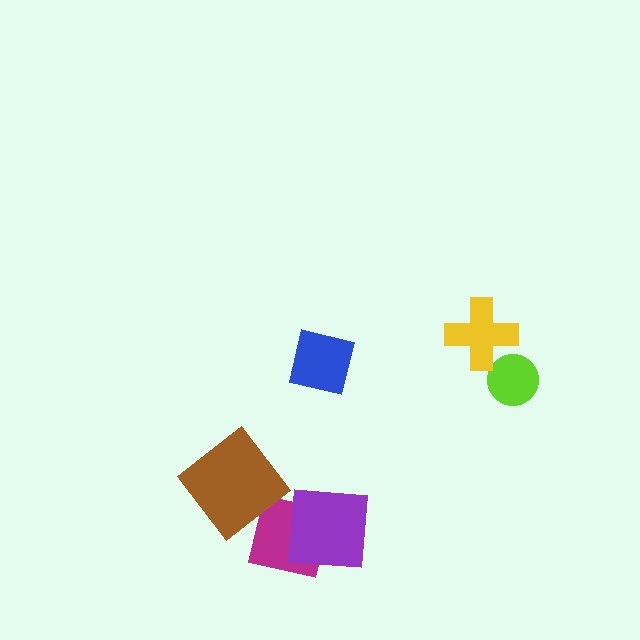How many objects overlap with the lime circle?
0 objects overlap with the lime circle.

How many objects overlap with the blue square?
0 objects overlap with the blue square.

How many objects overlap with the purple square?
1 object overlaps with the purple square.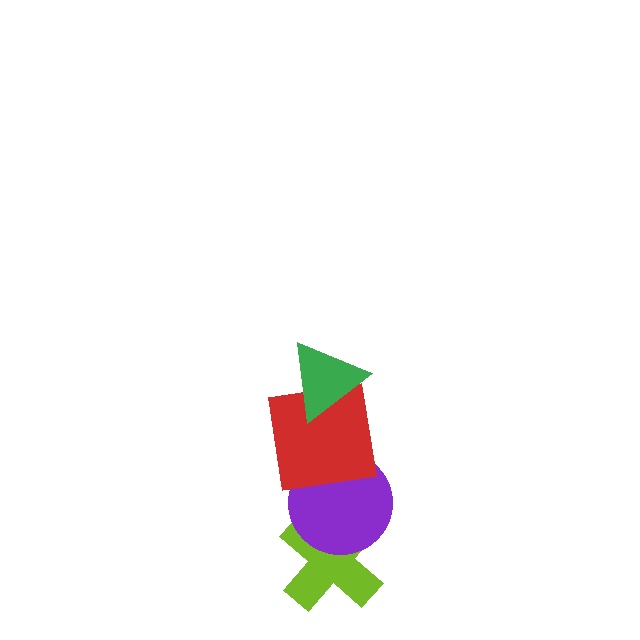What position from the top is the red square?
The red square is 2nd from the top.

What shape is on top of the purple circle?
The red square is on top of the purple circle.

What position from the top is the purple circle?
The purple circle is 3rd from the top.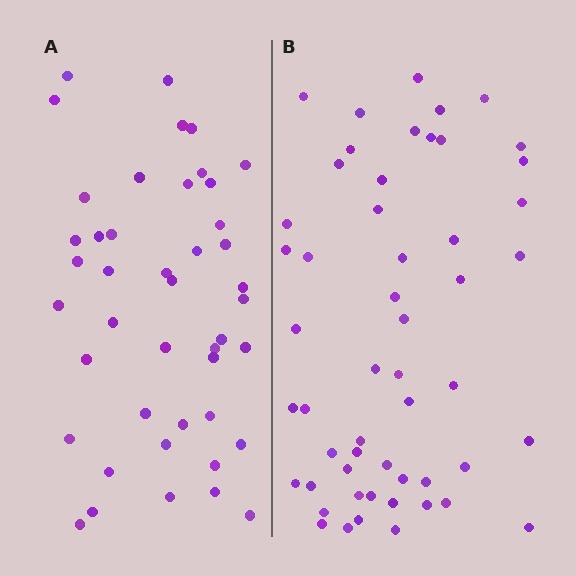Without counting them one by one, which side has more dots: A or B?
Region B (the right region) has more dots.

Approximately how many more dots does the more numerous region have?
Region B has roughly 8 or so more dots than region A.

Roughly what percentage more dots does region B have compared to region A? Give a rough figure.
About 20% more.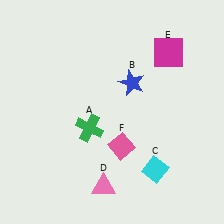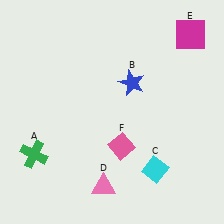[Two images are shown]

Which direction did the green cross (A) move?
The green cross (A) moved left.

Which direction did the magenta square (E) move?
The magenta square (E) moved right.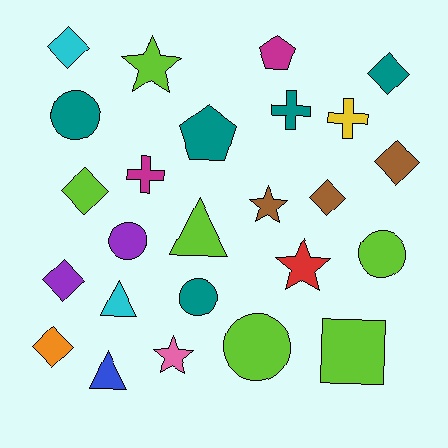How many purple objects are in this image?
There are 2 purple objects.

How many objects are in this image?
There are 25 objects.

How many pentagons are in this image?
There are 2 pentagons.